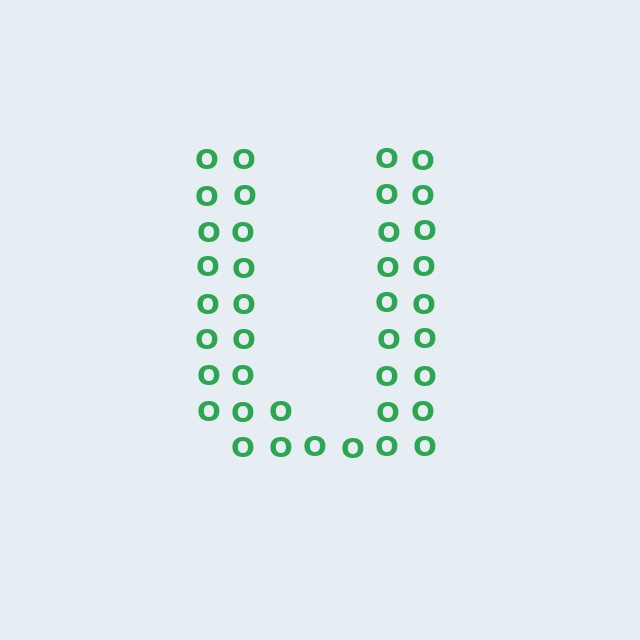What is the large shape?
The large shape is the letter U.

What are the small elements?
The small elements are letter O's.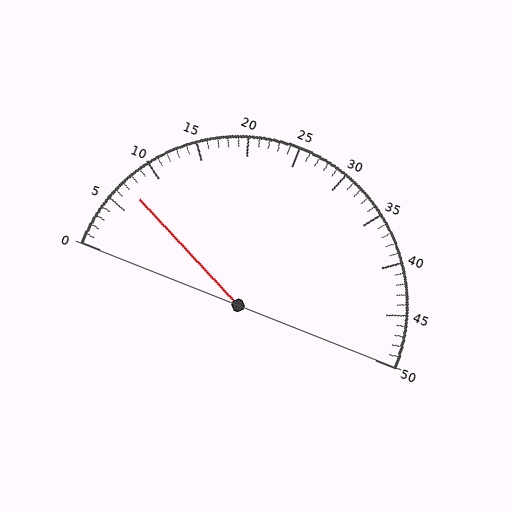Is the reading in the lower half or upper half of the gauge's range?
The reading is in the lower half of the range (0 to 50).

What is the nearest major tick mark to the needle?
The nearest major tick mark is 5.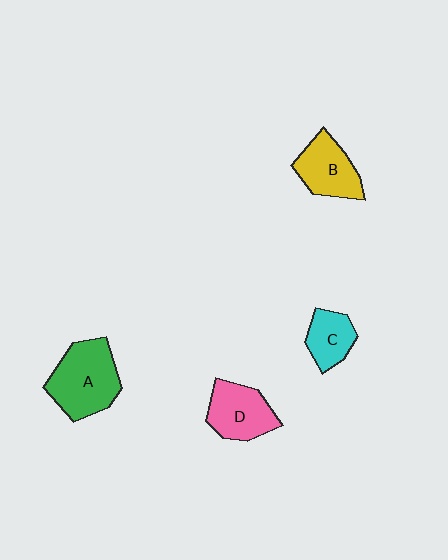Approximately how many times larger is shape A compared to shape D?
Approximately 1.4 times.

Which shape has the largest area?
Shape A (green).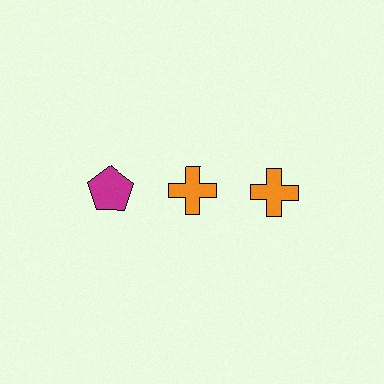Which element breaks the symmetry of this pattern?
The magenta pentagon in the top row, leftmost column breaks the symmetry. All other shapes are orange crosses.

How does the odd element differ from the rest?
It differs in both color (magenta instead of orange) and shape (pentagon instead of cross).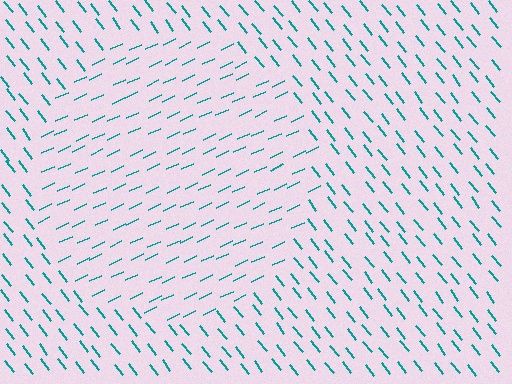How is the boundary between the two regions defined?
The boundary is defined purely by a change in line orientation (approximately 77 degrees difference). All lines are the same color and thickness.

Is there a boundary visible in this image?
Yes, there is a texture boundary formed by a change in line orientation.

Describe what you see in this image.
The image is filled with small teal line segments. A circle region in the image has lines oriented differently from the surrounding lines, creating a visible texture boundary.